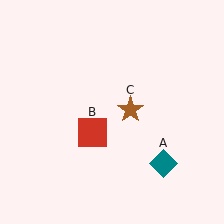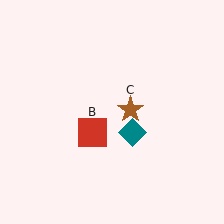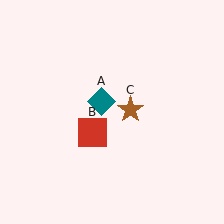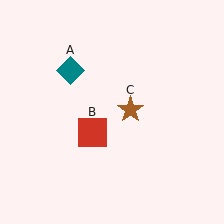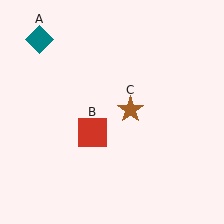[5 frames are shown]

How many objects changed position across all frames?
1 object changed position: teal diamond (object A).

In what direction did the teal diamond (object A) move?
The teal diamond (object A) moved up and to the left.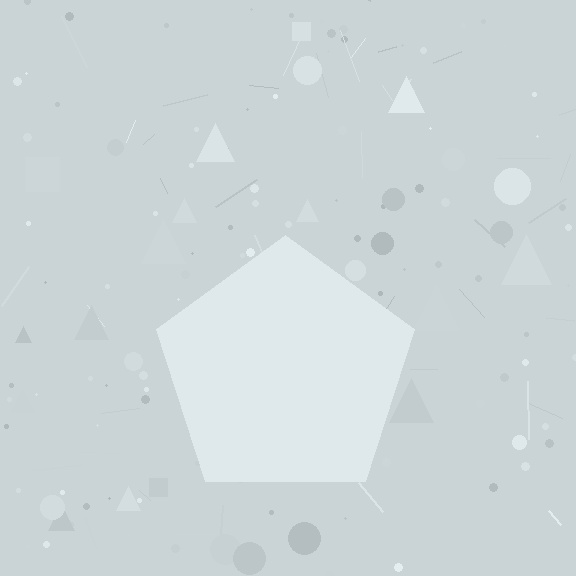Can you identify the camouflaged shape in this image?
The camouflaged shape is a pentagon.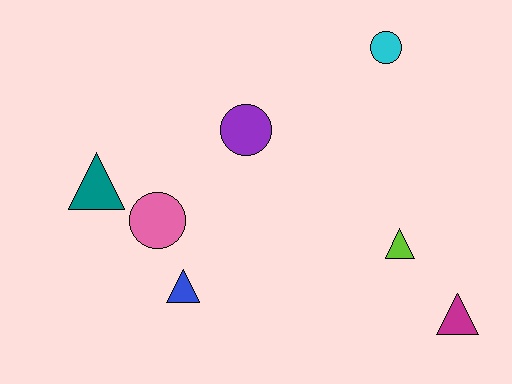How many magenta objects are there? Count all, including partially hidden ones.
There is 1 magenta object.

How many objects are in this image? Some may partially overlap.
There are 7 objects.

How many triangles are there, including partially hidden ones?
There are 4 triangles.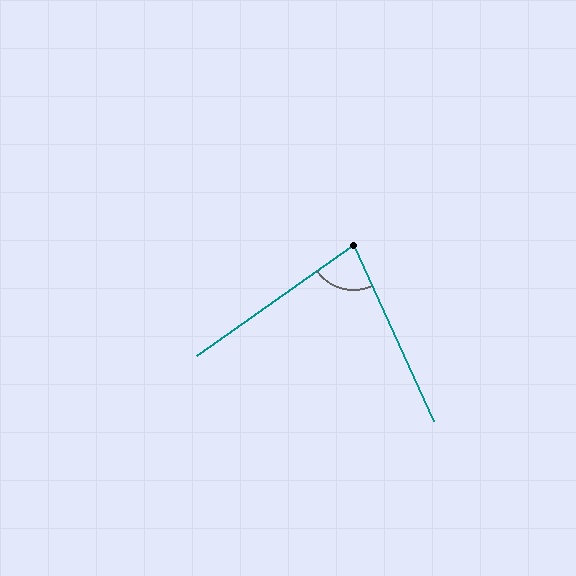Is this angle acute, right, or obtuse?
It is acute.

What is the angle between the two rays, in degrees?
Approximately 79 degrees.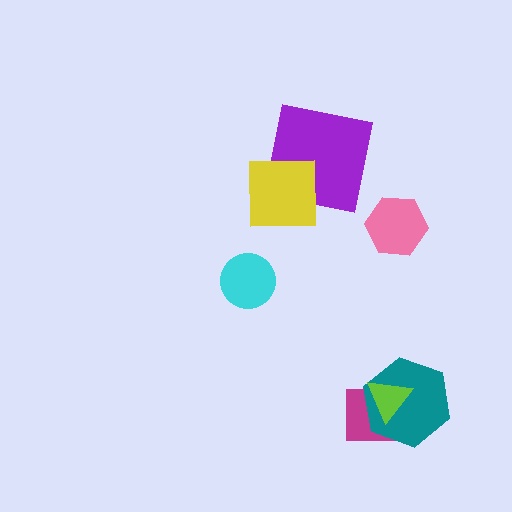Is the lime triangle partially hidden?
No, no other shape covers it.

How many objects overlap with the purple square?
1 object overlaps with the purple square.